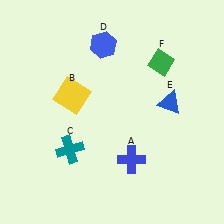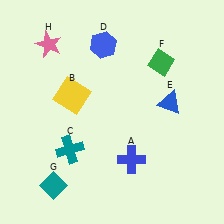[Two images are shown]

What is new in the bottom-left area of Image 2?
A teal diamond (G) was added in the bottom-left area of Image 2.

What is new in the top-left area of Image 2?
A pink star (H) was added in the top-left area of Image 2.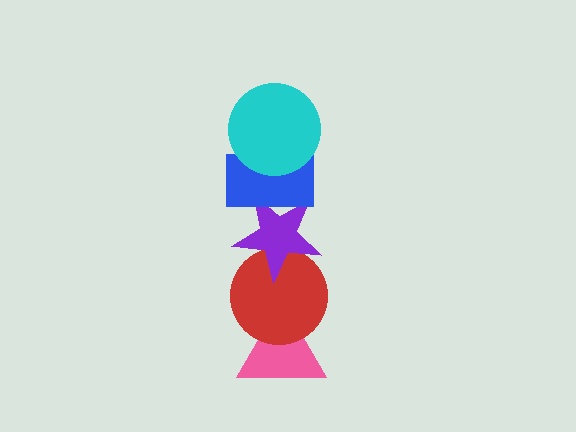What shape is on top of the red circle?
The purple star is on top of the red circle.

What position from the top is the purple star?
The purple star is 3rd from the top.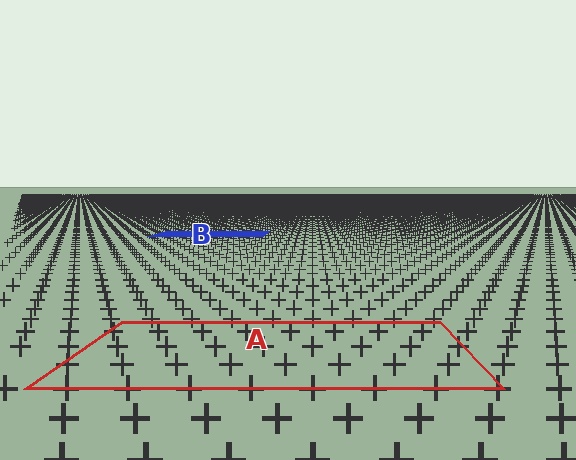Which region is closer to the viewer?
Region A is closer. The texture elements there are larger and more spread out.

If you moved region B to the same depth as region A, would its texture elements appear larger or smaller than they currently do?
They would appear larger. At a closer depth, the same texture elements are projected at a bigger on-screen size.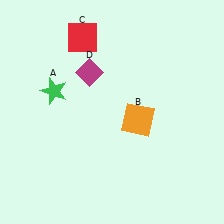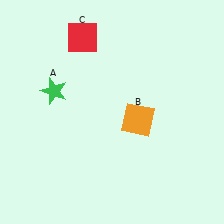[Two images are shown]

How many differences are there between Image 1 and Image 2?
There is 1 difference between the two images.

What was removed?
The magenta diamond (D) was removed in Image 2.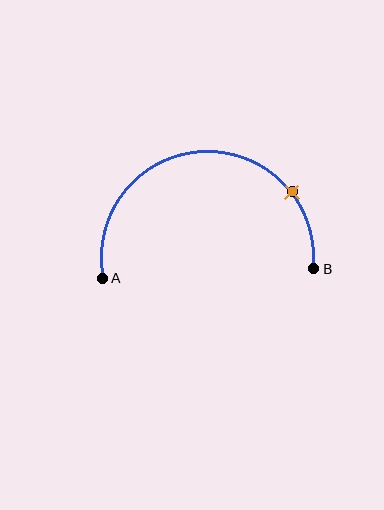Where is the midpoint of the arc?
The arc midpoint is the point on the curve farthest from the straight line joining A and B. It sits above that line.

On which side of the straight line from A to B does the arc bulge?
The arc bulges above the straight line connecting A and B.